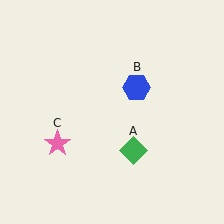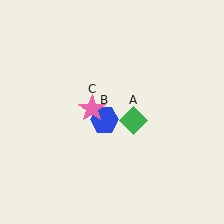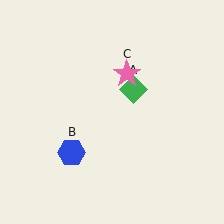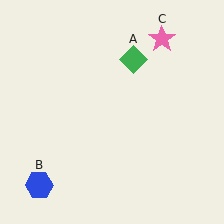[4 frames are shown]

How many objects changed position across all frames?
3 objects changed position: green diamond (object A), blue hexagon (object B), pink star (object C).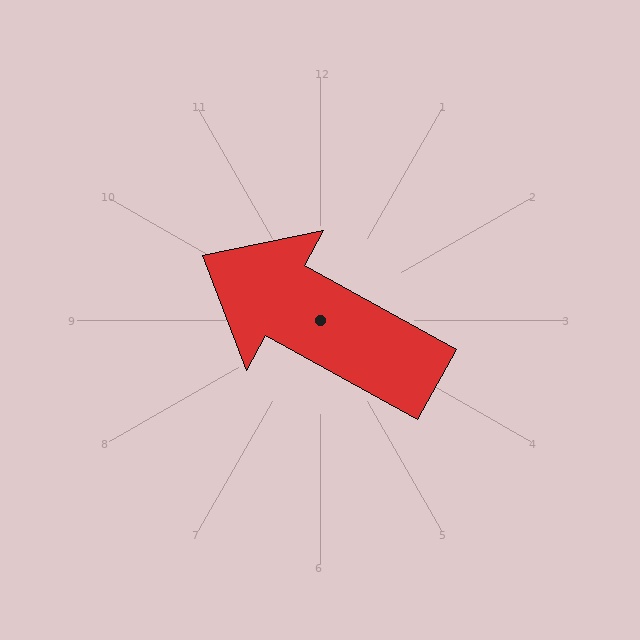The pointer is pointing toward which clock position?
Roughly 10 o'clock.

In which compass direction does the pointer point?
Northwest.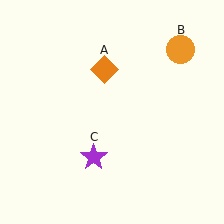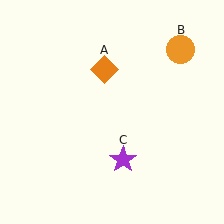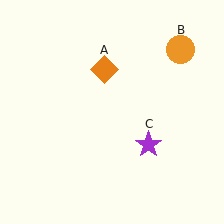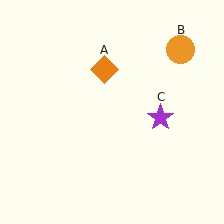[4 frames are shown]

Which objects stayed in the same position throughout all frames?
Orange diamond (object A) and orange circle (object B) remained stationary.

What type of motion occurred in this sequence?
The purple star (object C) rotated counterclockwise around the center of the scene.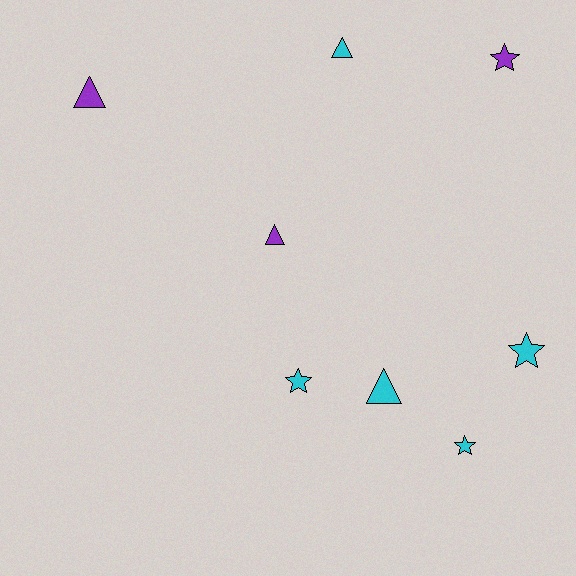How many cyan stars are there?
There are 3 cyan stars.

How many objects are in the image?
There are 8 objects.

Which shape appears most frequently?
Triangle, with 4 objects.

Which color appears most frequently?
Cyan, with 5 objects.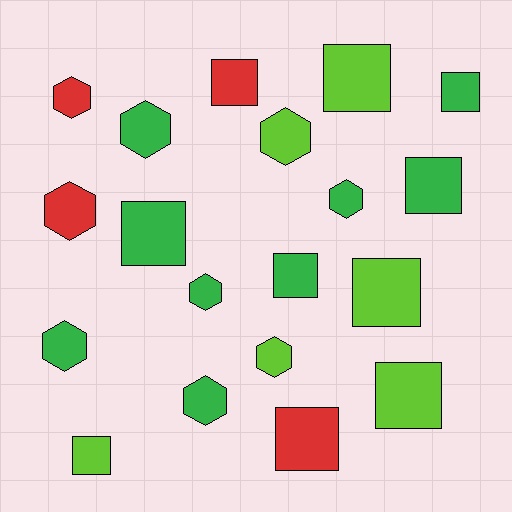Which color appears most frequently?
Green, with 9 objects.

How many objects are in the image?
There are 19 objects.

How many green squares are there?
There are 4 green squares.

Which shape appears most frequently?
Square, with 10 objects.